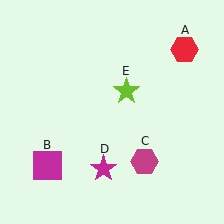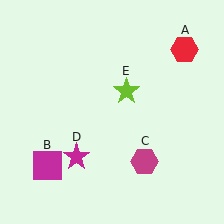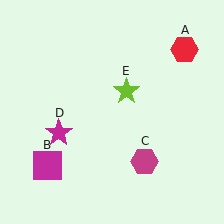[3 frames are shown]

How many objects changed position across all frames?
1 object changed position: magenta star (object D).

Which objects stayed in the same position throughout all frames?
Red hexagon (object A) and magenta square (object B) and magenta hexagon (object C) and lime star (object E) remained stationary.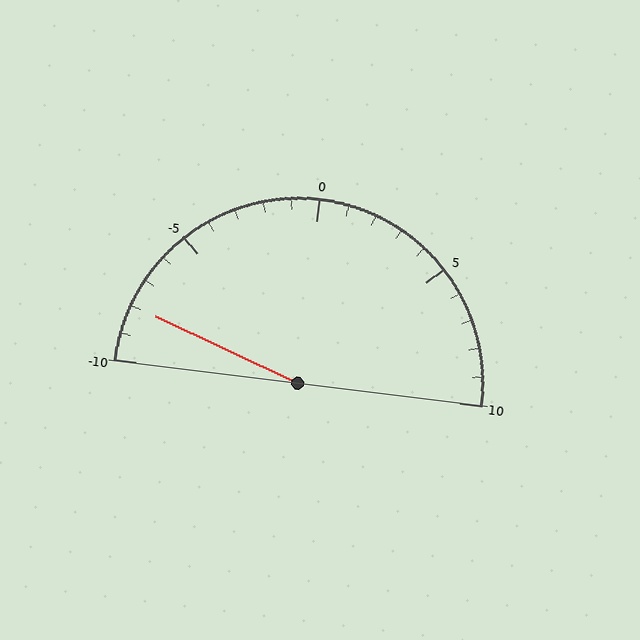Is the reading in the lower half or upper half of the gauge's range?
The reading is in the lower half of the range (-10 to 10).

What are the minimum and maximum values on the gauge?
The gauge ranges from -10 to 10.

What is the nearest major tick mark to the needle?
The nearest major tick mark is -10.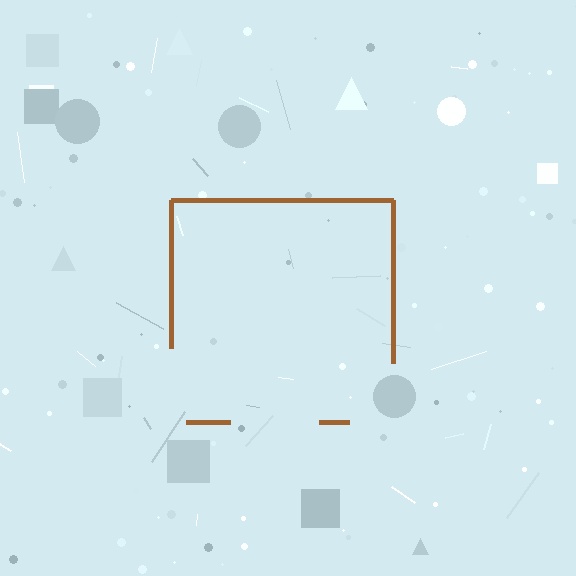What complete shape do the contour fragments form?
The contour fragments form a square.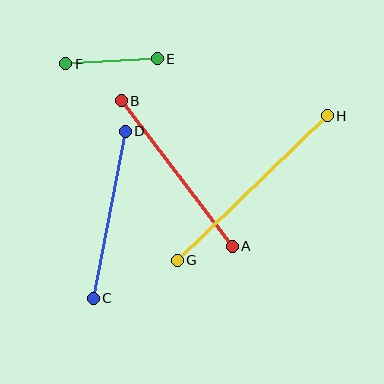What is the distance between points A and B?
The distance is approximately 183 pixels.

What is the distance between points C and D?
The distance is approximately 170 pixels.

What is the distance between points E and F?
The distance is approximately 92 pixels.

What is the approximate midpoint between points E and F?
The midpoint is at approximately (112, 61) pixels.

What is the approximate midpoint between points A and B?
The midpoint is at approximately (177, 174) pixels.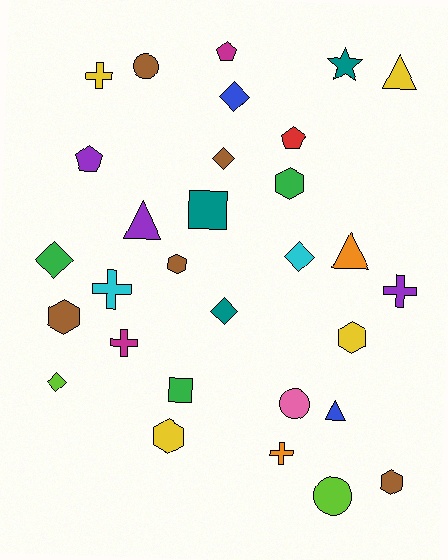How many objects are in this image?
There are 30 objects.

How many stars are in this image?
There is 1 star.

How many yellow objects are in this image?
There are 4 yellow objects.